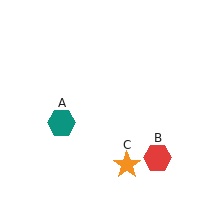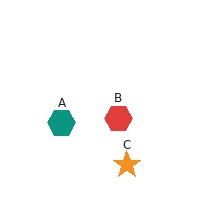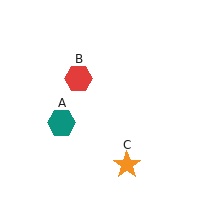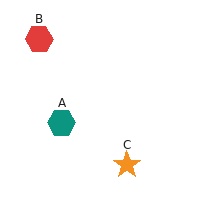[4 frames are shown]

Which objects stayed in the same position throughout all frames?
Teal hexagon (object A) and orange star (object C) remained stationary.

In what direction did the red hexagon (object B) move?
The red hexagon (object B) moved up and to the left.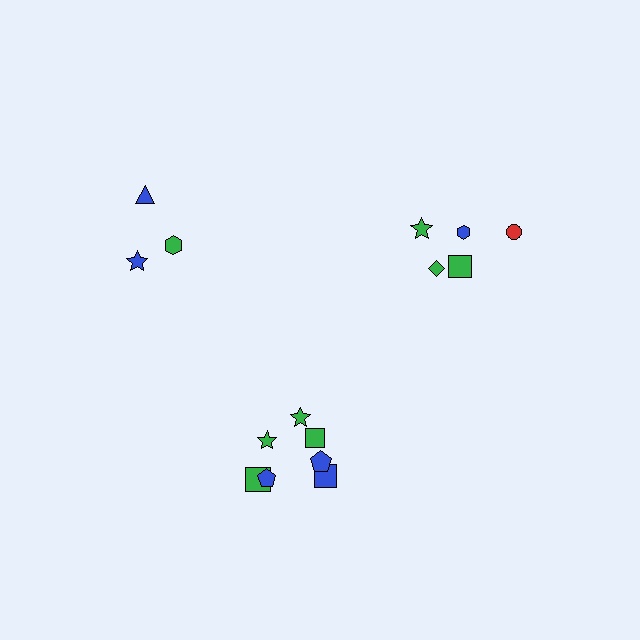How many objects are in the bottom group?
There are 7 objects.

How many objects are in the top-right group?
There are 5 objects.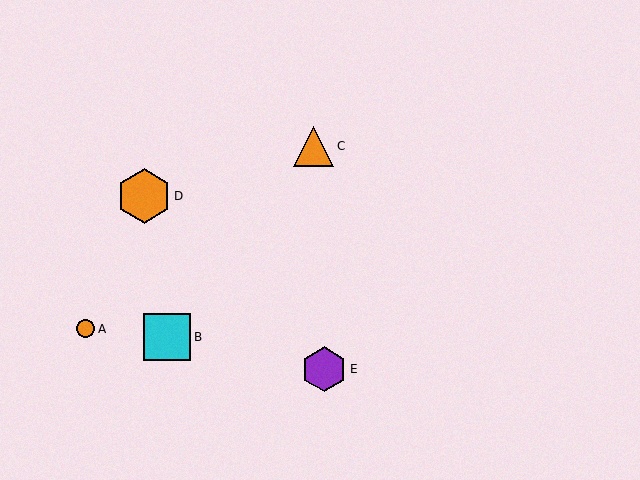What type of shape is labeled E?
Shape E is a purple hexagon.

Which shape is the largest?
The orange hexagon (labeled D) is the largest.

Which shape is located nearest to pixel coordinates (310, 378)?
The purple hexagon (labeled E) at (324, 369) is nearest to that location.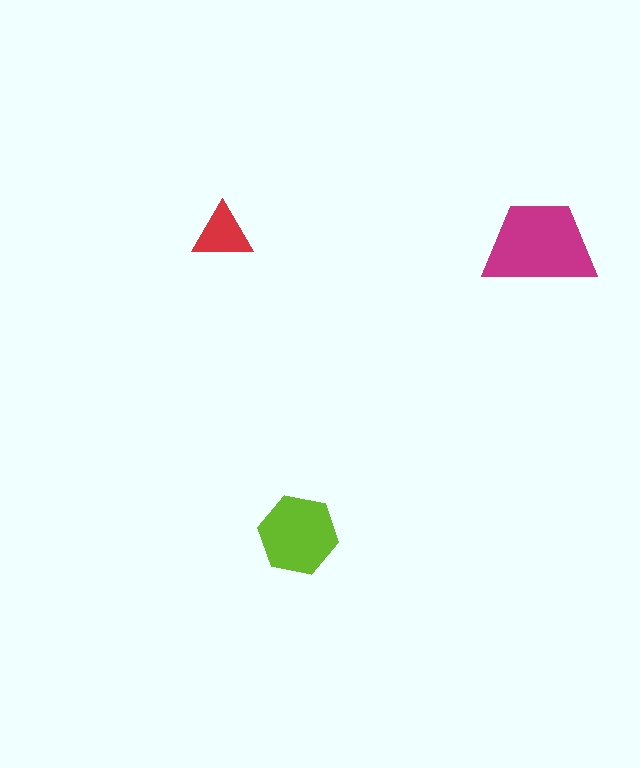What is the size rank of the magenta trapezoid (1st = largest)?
1st.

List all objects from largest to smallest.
The magenta trapezoid, the lime hexagon, the red triangle.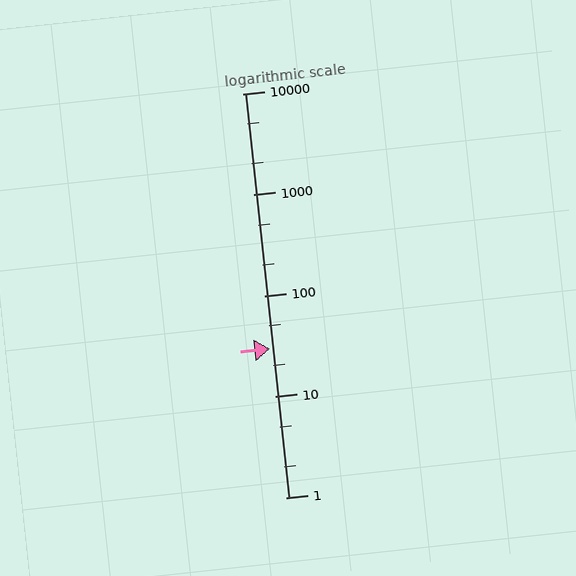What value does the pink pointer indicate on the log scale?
The pointer indicates approximately 30.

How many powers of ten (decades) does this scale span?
The scale spans 4 decades, from 1 to 10000.